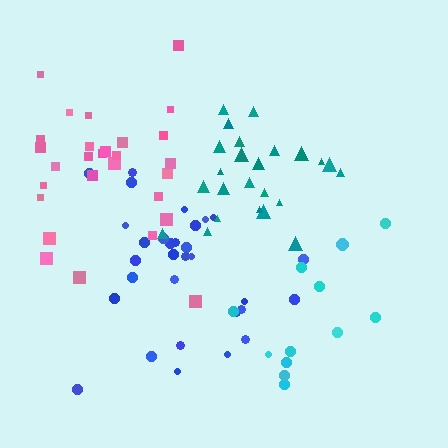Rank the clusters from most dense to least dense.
teal, blue, pink, cyan.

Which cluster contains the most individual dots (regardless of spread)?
Blue (33).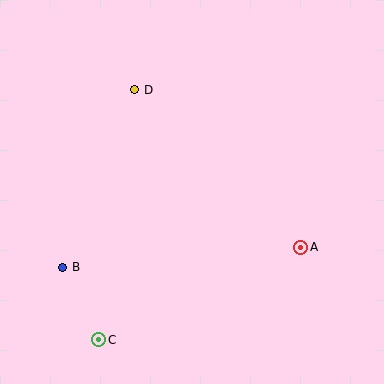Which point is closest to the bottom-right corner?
Point A is closest to the bottom-right corner.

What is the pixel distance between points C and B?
The distance between C and B is 81 pixels.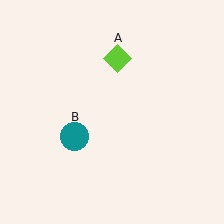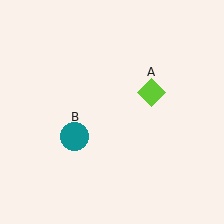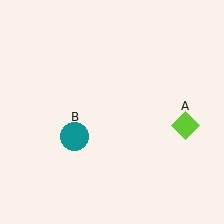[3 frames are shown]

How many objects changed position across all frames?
1 object changed position: lime diamond (object A).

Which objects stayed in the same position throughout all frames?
Teal circle (object B) remained stationary.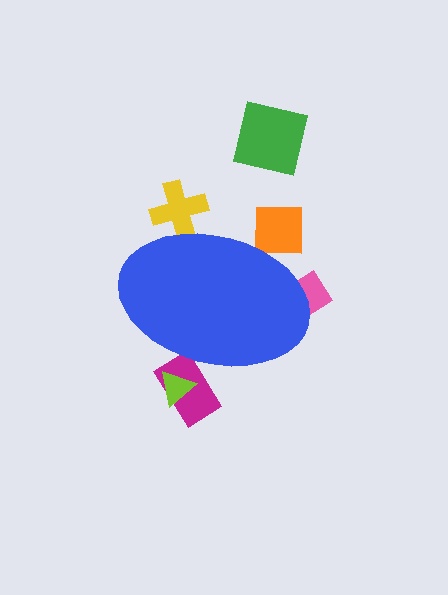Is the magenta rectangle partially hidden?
Yes, the magenta rectangle is partially hidden behind the blue ellipse.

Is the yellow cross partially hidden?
Yes, the yellow cross is partially hidden behind the blue ellipse.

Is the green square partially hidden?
No, the green square is fully visible.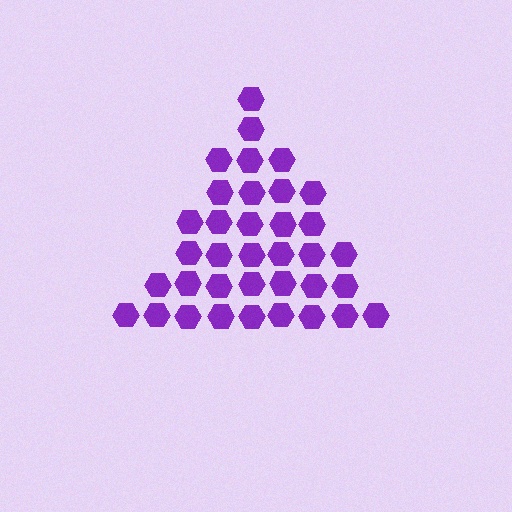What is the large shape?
The large shape is a triangle.